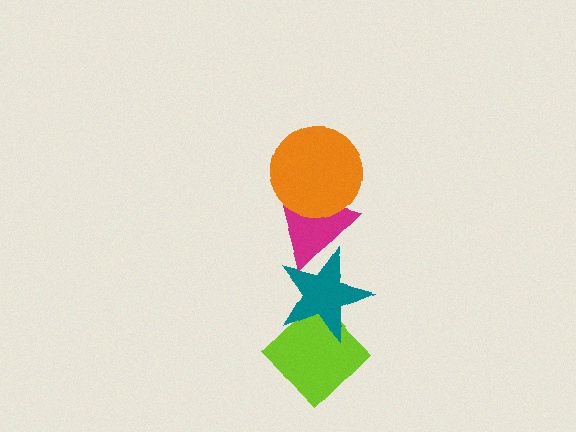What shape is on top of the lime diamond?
The teal star is on top of the lime diamond.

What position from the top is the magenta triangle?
The magenta triangle is 2nd from the top.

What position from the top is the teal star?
The teal star is 3rd from the top.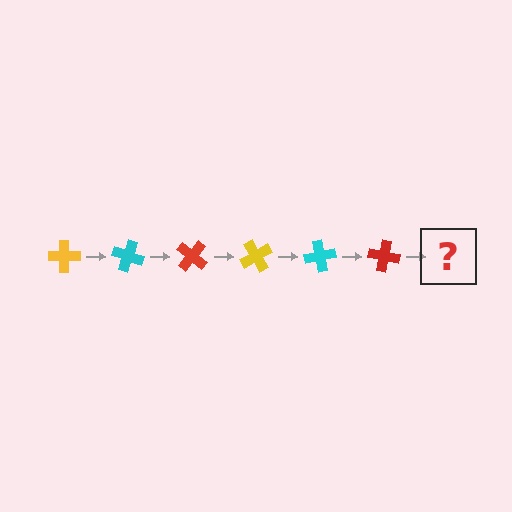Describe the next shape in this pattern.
It should be a yellow cross, rotated 120 degrees from the start.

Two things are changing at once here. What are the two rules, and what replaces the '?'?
The two rules are that it rotates 20 degrees each step and the color cycles through yellow, cyan, and red. The '?' should be a yellow cross, rotated 120 degrees from the start.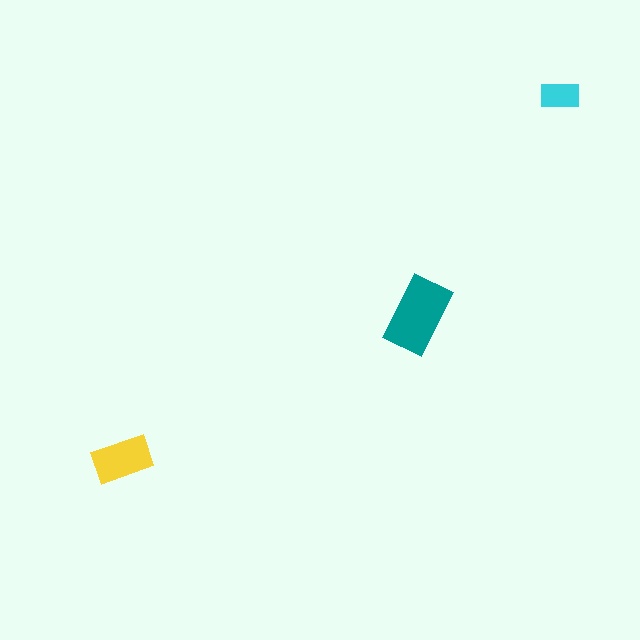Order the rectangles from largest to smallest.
the teal one, the yellow one, the cyan one.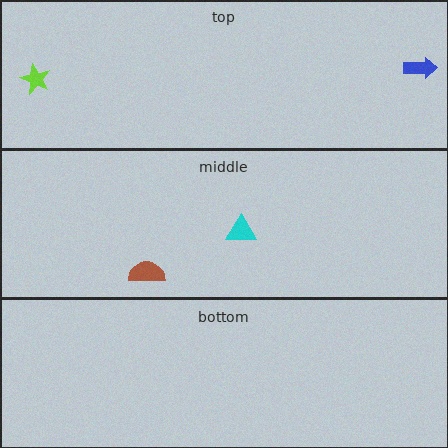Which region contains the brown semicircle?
The middle region.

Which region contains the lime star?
The top region.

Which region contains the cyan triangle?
The middle region.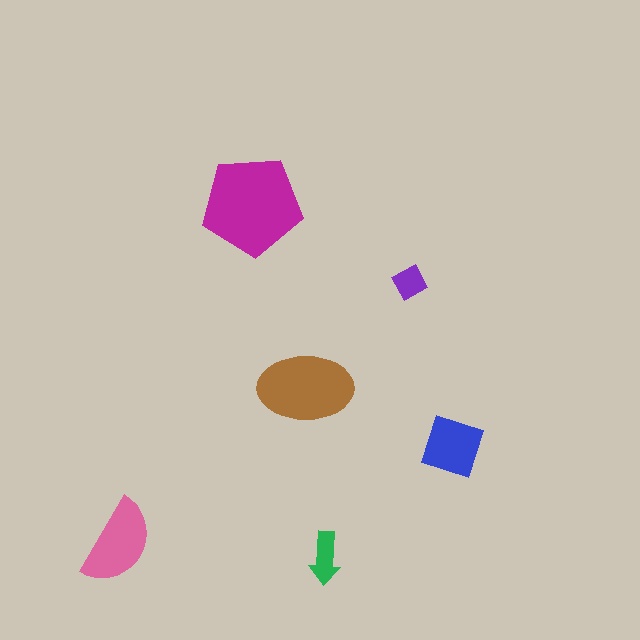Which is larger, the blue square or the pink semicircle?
The pink semicircle.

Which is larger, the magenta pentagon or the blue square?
The magenta pentagon.